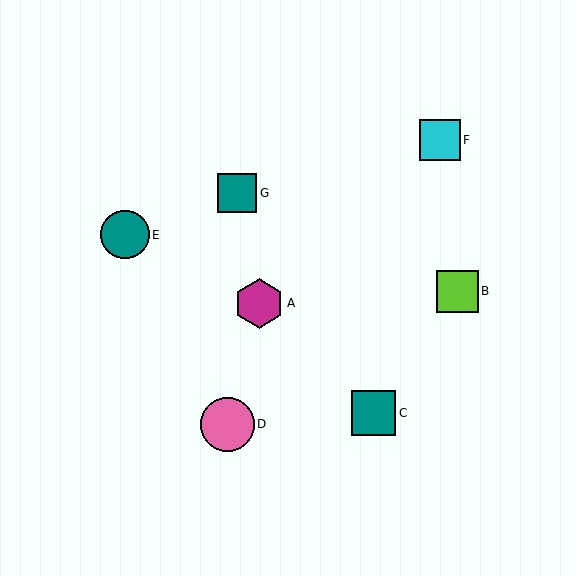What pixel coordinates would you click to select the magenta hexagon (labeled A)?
Click at (259, 304) to select the magenta hexagon A.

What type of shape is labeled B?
Shape B is a lime square.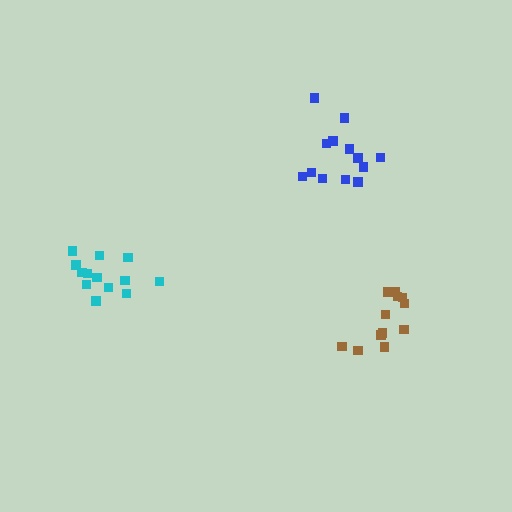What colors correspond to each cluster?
The clusters are colored: brown, blue, cyan.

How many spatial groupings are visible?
There are 3 spatial groupings.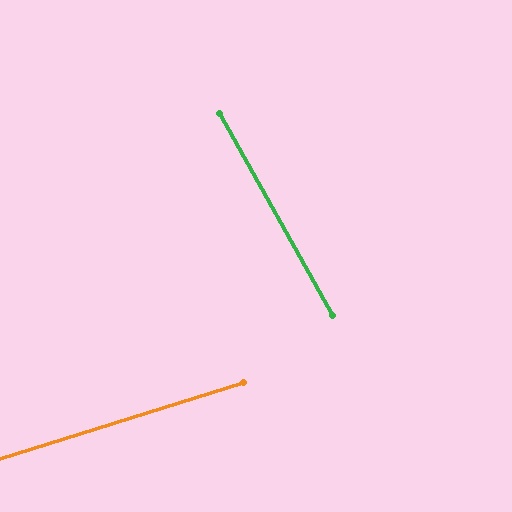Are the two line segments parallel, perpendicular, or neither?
Neither parallel nor perpendicular — they differ by about 78°.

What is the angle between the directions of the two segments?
Approximately 78 degrees.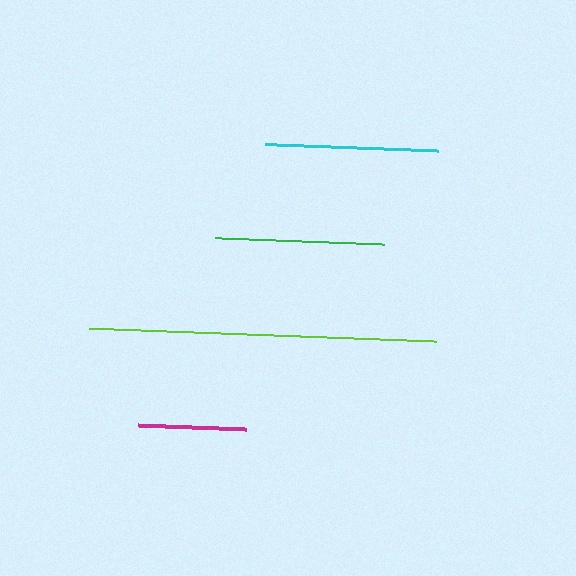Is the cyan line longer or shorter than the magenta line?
The cyan line is longer than the magenta line.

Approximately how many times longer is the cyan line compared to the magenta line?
The cyan line is approximately 1.6 times the length of the magenta line.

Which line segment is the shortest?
The magenta line is the shortest at approximately 107 pixels.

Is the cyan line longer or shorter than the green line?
The cyan line is longer than the green line.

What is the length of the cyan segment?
The cyan segment is approximately 173 pixels long.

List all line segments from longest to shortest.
From longest to shortest: lime, cyan, green, magenta.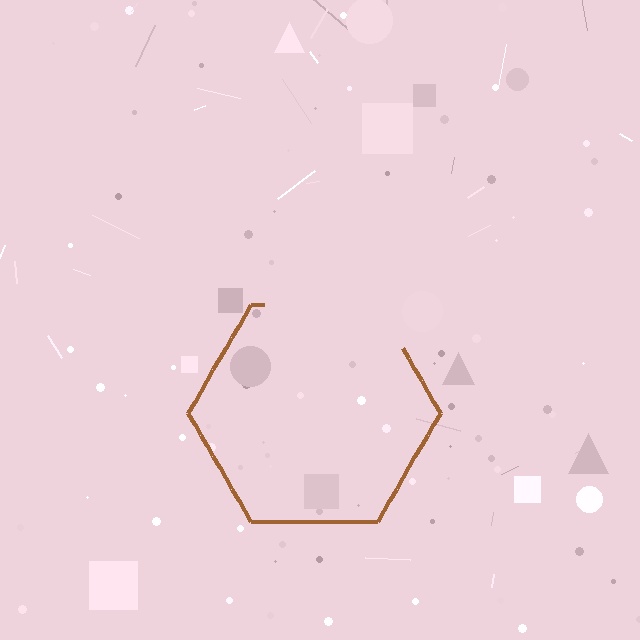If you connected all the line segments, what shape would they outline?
They would outline a hexagon.